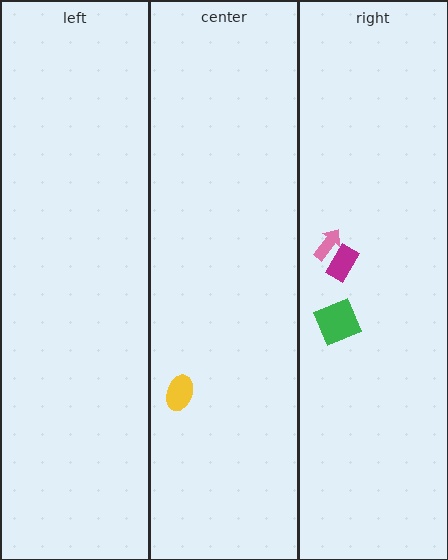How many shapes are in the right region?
3.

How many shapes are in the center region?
1.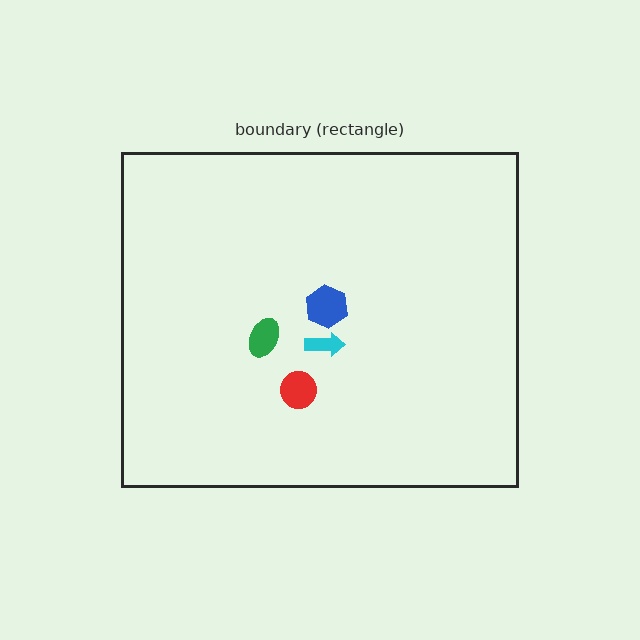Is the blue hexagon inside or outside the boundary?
Inside.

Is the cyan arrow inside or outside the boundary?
Inside.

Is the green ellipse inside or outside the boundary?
Inside.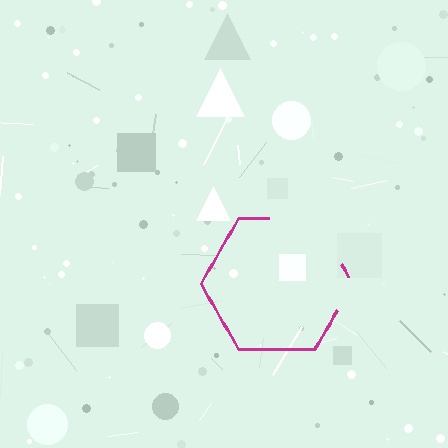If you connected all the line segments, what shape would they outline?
They would outline a hexagon.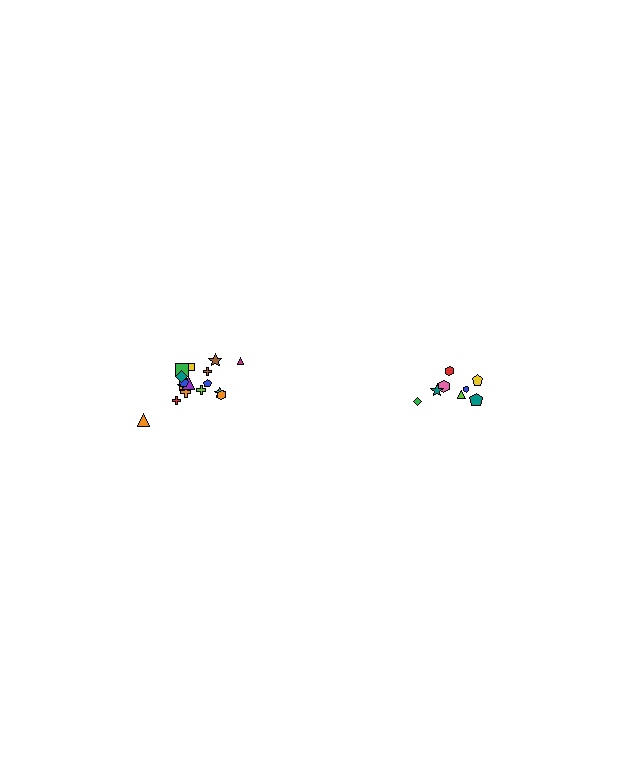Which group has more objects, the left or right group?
The left group.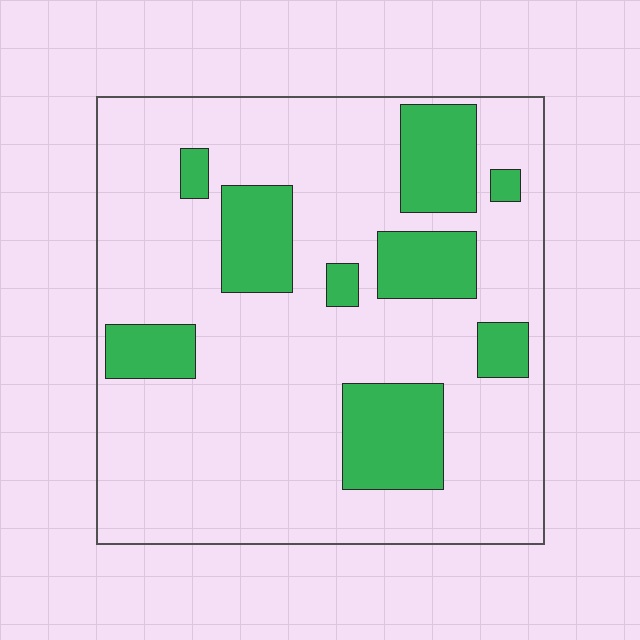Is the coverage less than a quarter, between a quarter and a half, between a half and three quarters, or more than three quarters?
Less than a quarter.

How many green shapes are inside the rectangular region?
9.